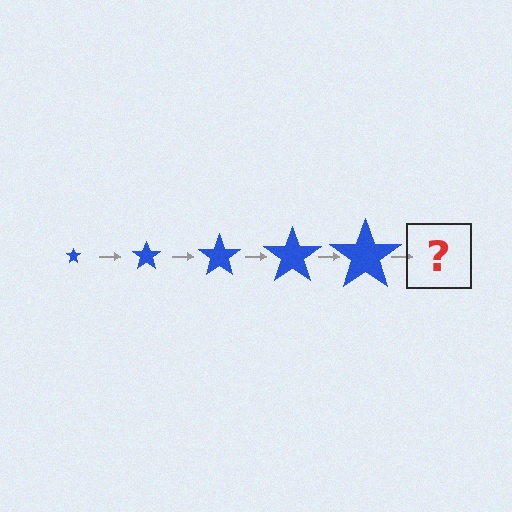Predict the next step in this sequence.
The next step is a blue star, larger than the previous one.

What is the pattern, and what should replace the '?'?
The pattern is that the star gets progressively larger each step. The '?' should be a blue star, larger than the previous one.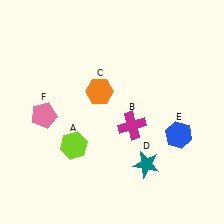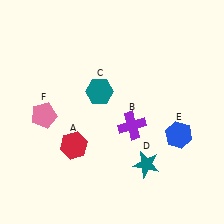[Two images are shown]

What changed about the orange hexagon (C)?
In Image 1, C is orange. In Image 2, it changed to teal.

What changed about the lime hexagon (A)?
In Image 1, A is lime. In Image 2, it changed to red.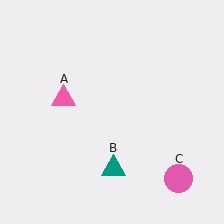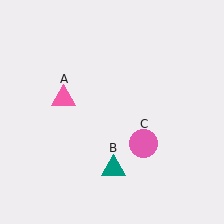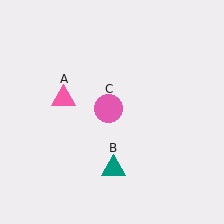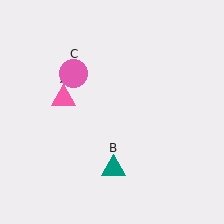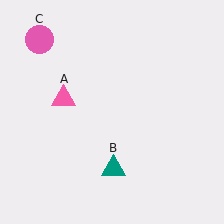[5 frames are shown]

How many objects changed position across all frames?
1 object changed position: pink circle (object C).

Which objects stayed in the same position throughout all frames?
Pink triangle (object A) and teal triangle (object B) remained stationary.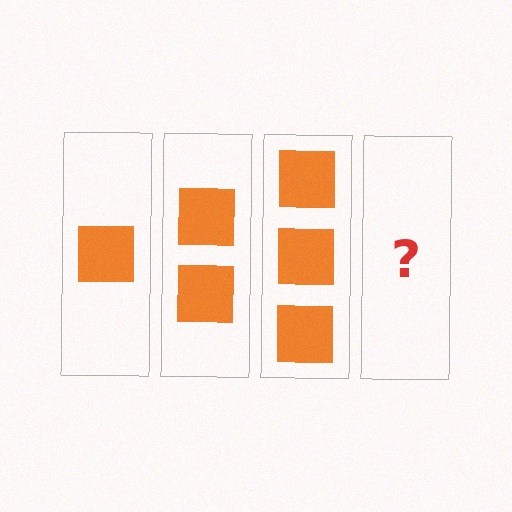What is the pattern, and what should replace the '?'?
The pattern is that each step adds one more square. The '?' should be 4 squares.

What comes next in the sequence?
The next element should be 4 squares.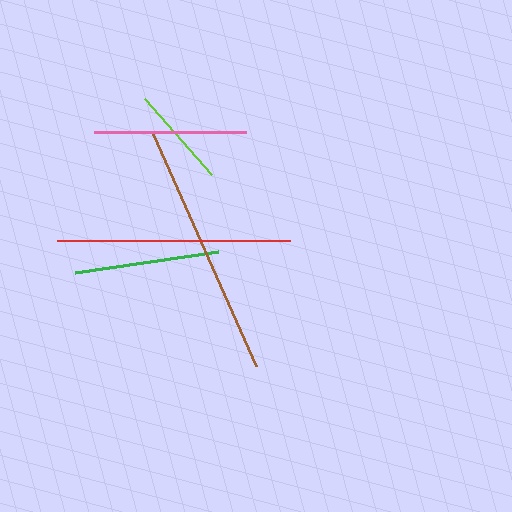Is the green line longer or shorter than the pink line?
The pink line is longer than the green line.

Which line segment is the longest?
The brown line is the longest at approximately 254 pixels.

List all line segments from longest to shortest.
From longest to shortest: brown, red, pink, green, lime.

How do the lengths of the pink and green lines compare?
The pink and green lines are approximately the same length.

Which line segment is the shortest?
The lime line is the shortest at approximately 101 pixels.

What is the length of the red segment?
The red segment is approximately 233 pixels long.